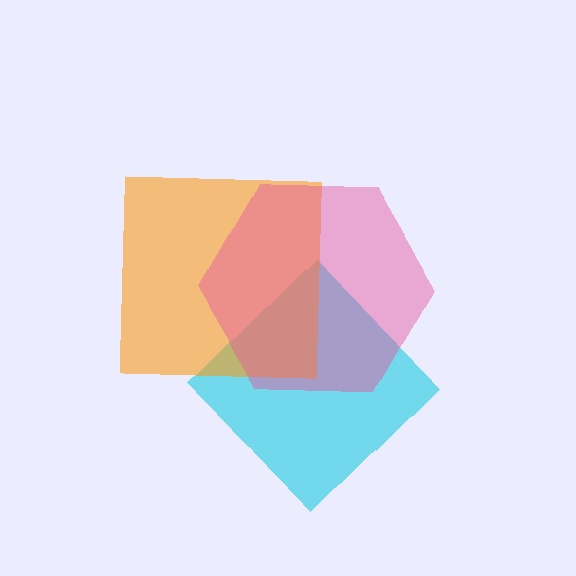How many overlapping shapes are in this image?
There are 3 overlapping shapes in the image.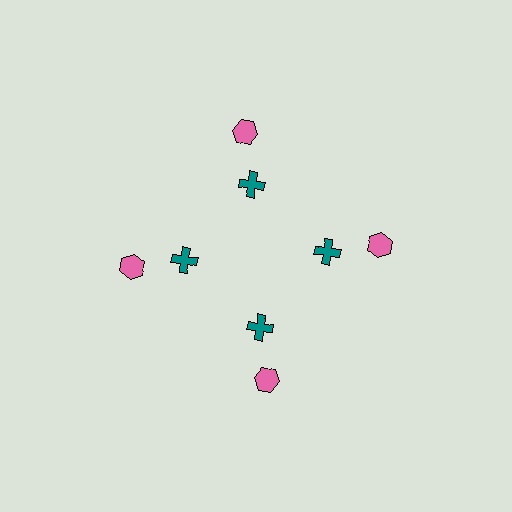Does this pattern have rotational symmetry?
Yes, this pattern has 4-fold rotational symmetry. It looks the same after rotating 90 degrees around the center.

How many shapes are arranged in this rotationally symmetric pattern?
There are 8 shapes, arranged in 4 groups of 2.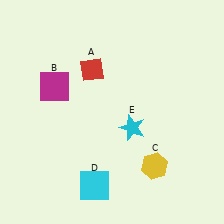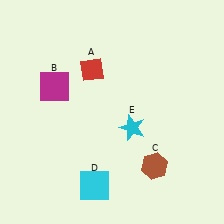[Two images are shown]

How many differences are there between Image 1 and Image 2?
There is 1 difference between the two images.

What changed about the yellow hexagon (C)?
In Image 1, C is yellow. In Image 2, it changed to brown.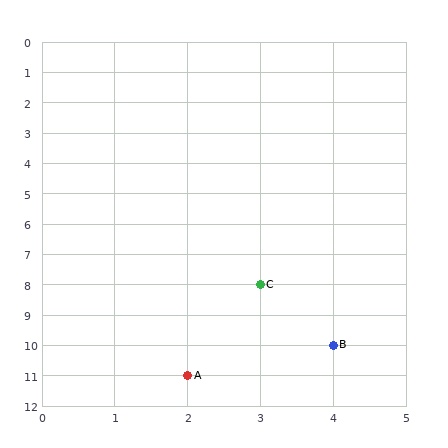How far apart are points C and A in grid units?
Points C and A are 1 column and 3 rows apart (about 3.2 grid units diagonally).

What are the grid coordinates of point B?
Point B is at grid coordinates (4, 10).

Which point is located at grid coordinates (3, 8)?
Point C is at (3, 8).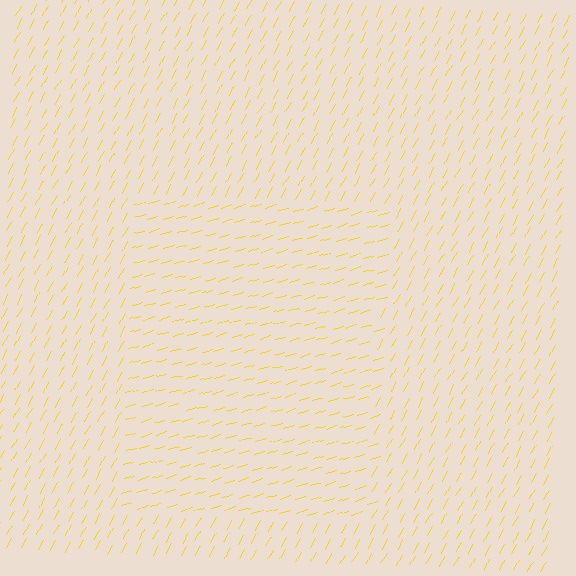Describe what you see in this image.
The image is filled with small yellow line segments. A rectangle region in the image has lines oriented differently from the surrounding lines, creating a visible texture boundary.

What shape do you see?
I see a rectangle.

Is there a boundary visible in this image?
Yes, there is a texture boundary formed by a change in line orientation.